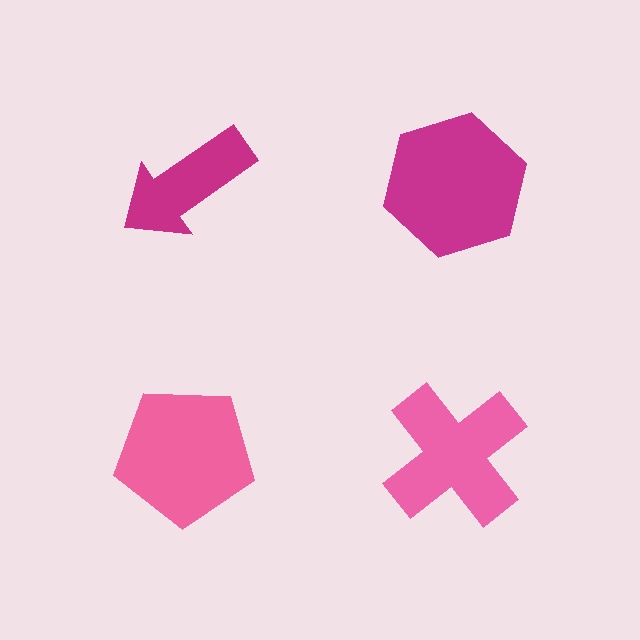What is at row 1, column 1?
A magenta arrow.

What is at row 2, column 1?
A pink pentagon.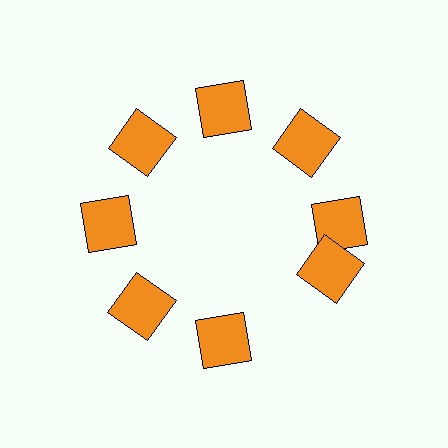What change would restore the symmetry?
The symmetry would be restored by rotating it back into even spacing with its neighbors so that all 8 squares sit at equal angles and equal distance from the center.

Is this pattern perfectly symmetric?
No. The 8 orange squares are arranged in a ring, but one element near the 4 o'clock position is rotated out of alignment along the ring, breaking the 8-fold rotational symmetry.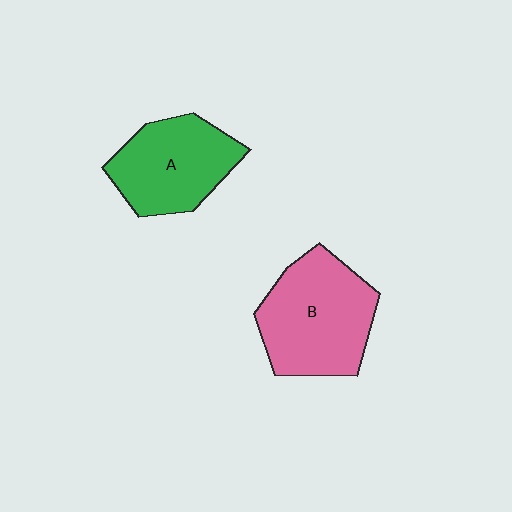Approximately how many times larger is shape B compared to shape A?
Approximately 1.2 times.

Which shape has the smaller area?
Shape A (green).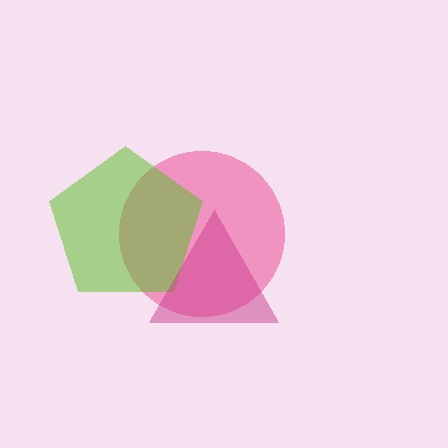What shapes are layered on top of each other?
The layered shapes are: a pink circle, a lime pentagon, a magenta triangle.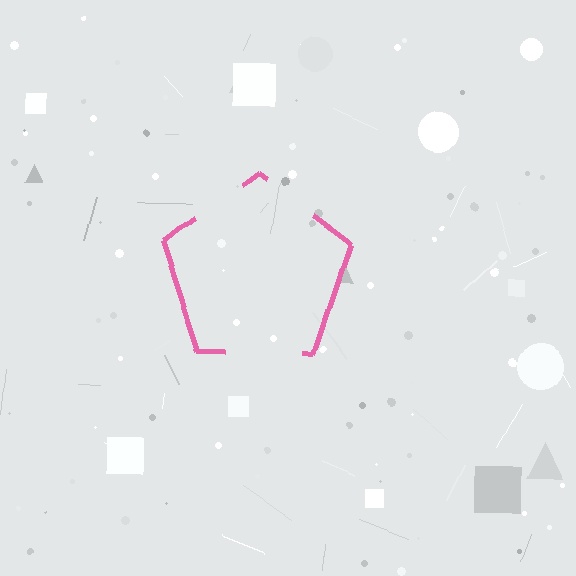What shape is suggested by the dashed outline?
The dashed outline suggests a pentagon.